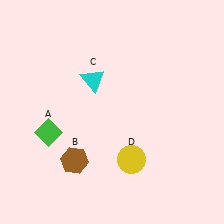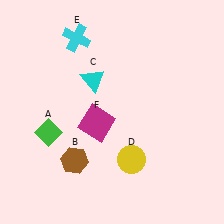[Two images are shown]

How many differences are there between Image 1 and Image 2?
There are 2 differences between the two images.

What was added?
A cyan cross (E), a magenta square (F) were added in Image 2.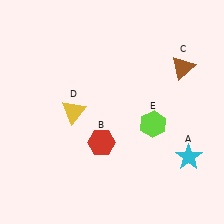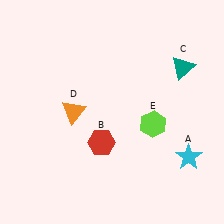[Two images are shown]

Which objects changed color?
C changed from brown to teal. D changed from yellow to orange.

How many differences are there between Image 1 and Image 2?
There are 2 differences between the two images.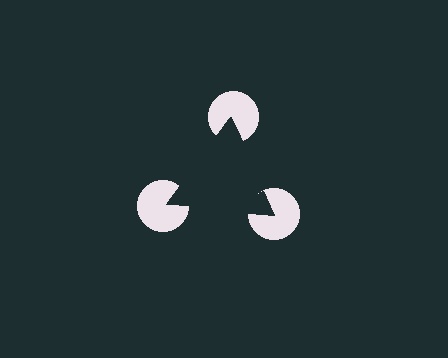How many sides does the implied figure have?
3 sides.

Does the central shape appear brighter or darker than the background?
It typically appears slightly darker than the background, even though no actual brightness change is drawn.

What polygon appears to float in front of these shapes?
An illusory triangle — its edges are inferred from the aligned wedge cuts in the pac-man discs, not physically drawn.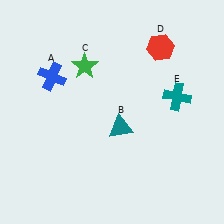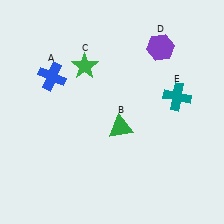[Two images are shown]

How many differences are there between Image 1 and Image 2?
There are 2 differences between the two images.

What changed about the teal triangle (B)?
In Image 1, B is teal. In Image 2, it changed to green.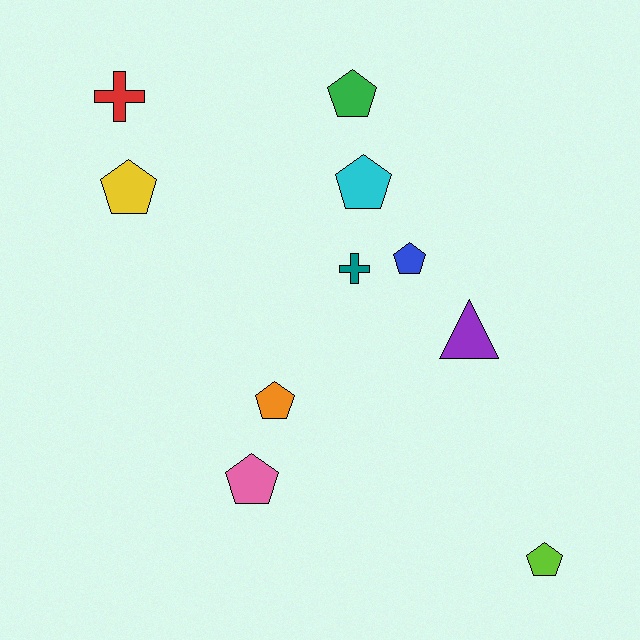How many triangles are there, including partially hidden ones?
There is 1 triangle.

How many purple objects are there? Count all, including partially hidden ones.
There is 1 purple object.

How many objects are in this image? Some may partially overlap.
There are 10 objects.